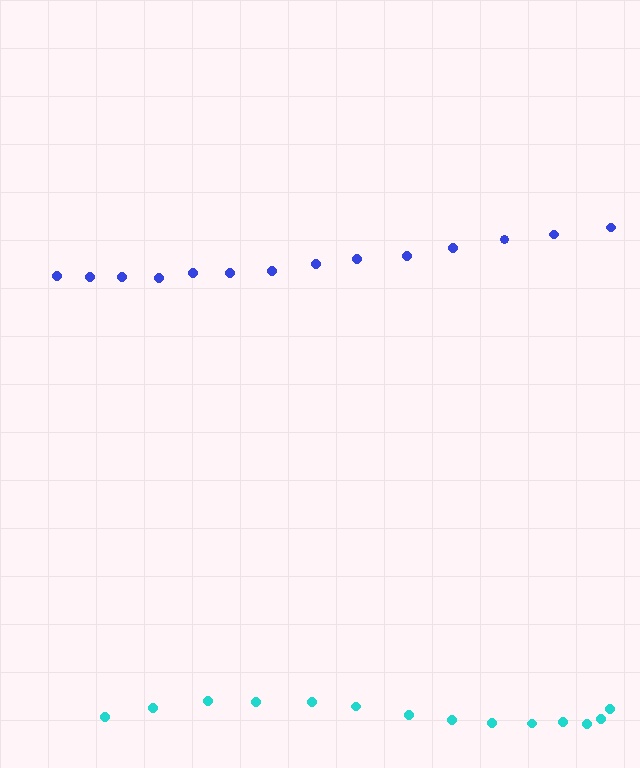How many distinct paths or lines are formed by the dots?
There are 2 distinct paths.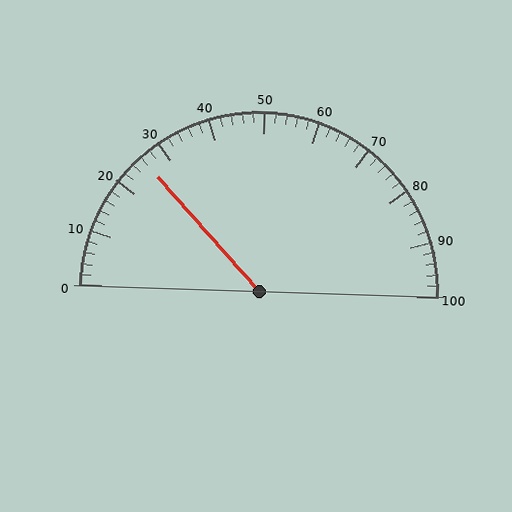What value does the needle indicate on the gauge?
The needle indicates approximately 26.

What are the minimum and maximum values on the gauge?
The gauge ranges from 0 to 100.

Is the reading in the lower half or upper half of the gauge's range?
The reading is in the lower half of the range (0 to 100).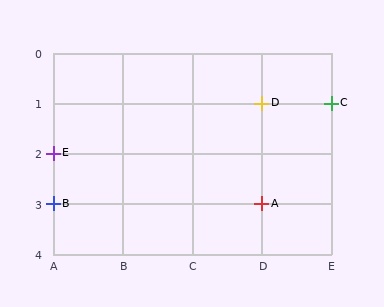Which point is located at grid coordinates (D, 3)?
Point A is at (D, 3).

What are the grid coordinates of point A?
Point A is at grid coordinates (D, 3).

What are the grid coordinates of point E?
Point E is at grid coordinates (A, 2).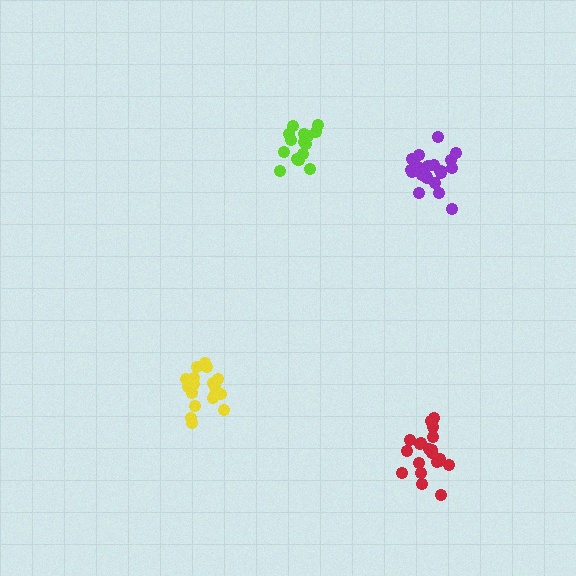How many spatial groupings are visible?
There are 4 spatial groupings.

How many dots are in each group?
Group 1: 19 dots, Group 2: 15 dots, Group 3: 20 dots, Group 4: 20 dots (74 total).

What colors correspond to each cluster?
The clusters are colored: yellow, lime, red, purple.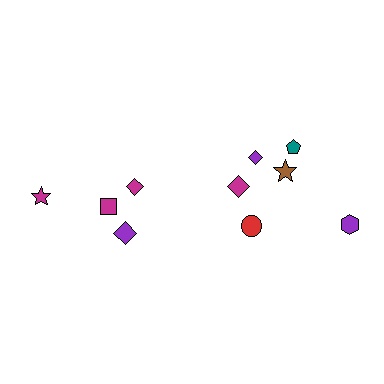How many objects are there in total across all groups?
There are 10 objects.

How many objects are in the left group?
There are 4 objects.